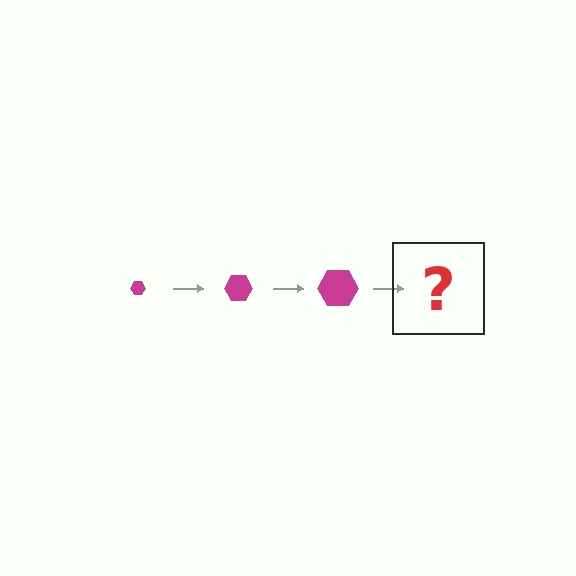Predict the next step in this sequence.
The next step is a magenta hexagon, larger than the previous one.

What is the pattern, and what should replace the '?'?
The pattern is that the hexagon gets progressively larger each step. The '?' should be a magenta hexagon, larger than the previous one.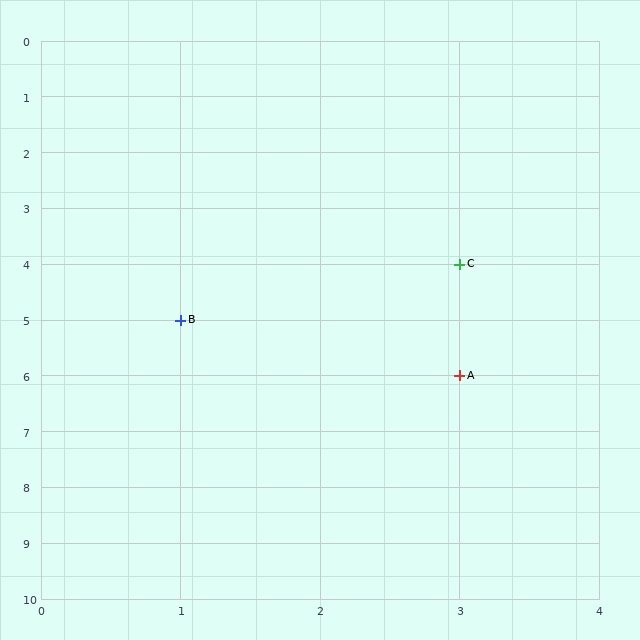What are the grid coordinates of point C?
Point C is at grid coordinates (3, 4).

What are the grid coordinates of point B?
Point B is at grid coordinates (1, 5).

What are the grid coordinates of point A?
Point A is at grid coordinates (3, 6).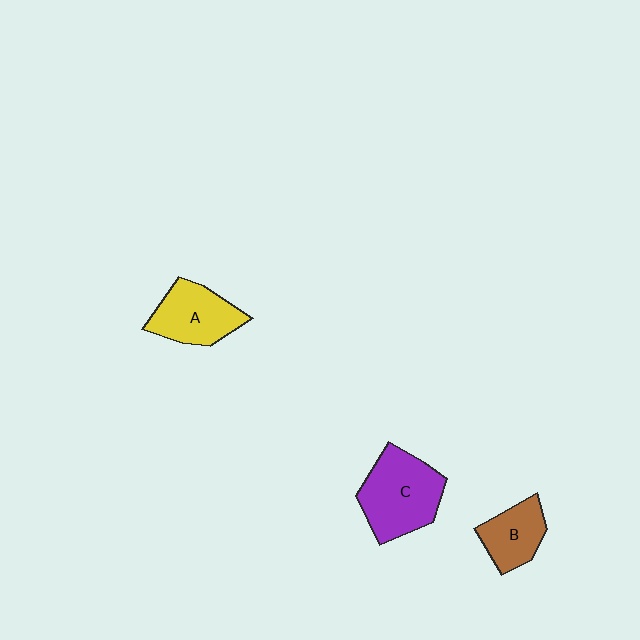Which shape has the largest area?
Shape C (purple).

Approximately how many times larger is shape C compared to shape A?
Approximately 1.3 times.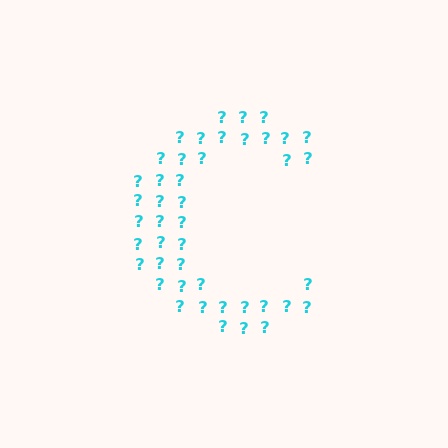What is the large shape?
The large shape is the letter C.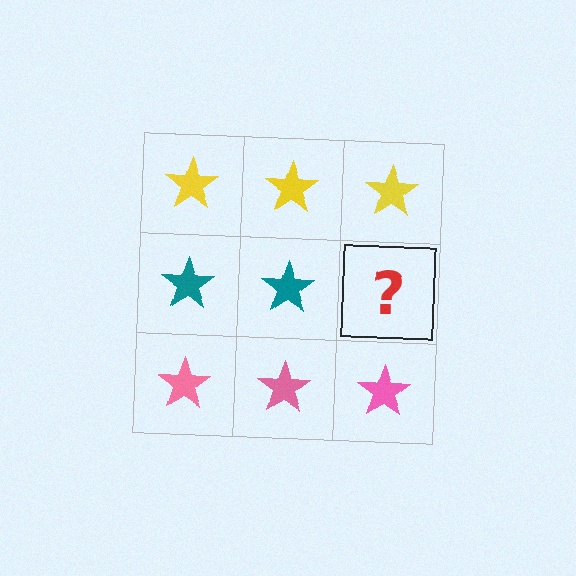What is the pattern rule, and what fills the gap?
The rule is that each row has a consistent color. The gap should be filled with a teal star.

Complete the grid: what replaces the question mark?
The question mark should be replaced with a teal star.